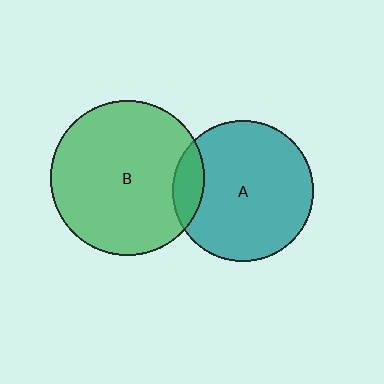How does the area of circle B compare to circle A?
Approximately 1.2 times.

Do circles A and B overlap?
Yes.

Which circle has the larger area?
Circle B (green).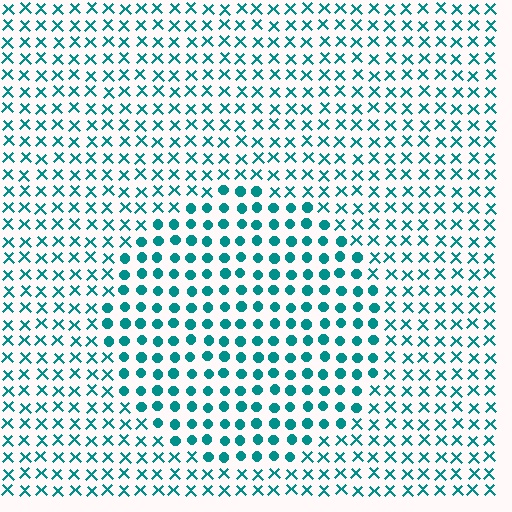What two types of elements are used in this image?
The image uses circles inside the circle region and X marks outside it.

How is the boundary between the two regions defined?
The boundary is defined by a change in element shape: circles inside vs. X marks outside. All elements share the same color and spacing.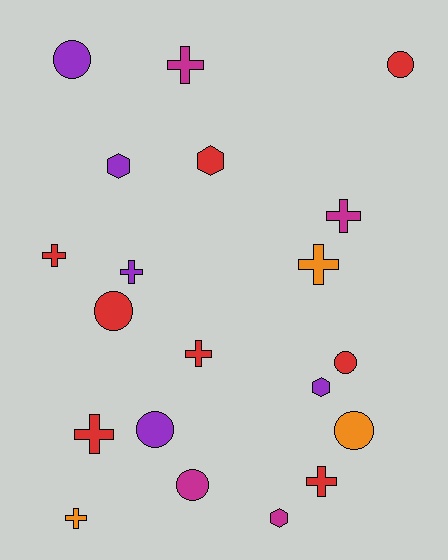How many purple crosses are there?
There is 1 purple cross.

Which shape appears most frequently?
Cross, with 9 objects.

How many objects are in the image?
There are 20 objects.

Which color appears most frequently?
Red, with 8 objects.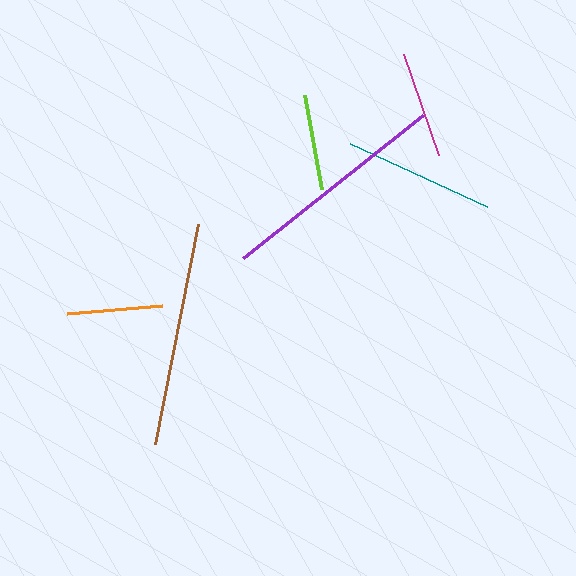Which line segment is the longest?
The purple line is the longest at approximately 230 pixels.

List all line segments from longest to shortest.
From longest to shortest: purple, brown, teal, magenta, orange, lime.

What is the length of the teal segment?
The teal segment is approximately 151 pixels long.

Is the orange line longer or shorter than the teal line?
The teal line is longer than the orange line.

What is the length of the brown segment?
The brown segment is approximately 225 pixels long.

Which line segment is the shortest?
The lime line is the shortest at approximately 95 pixels.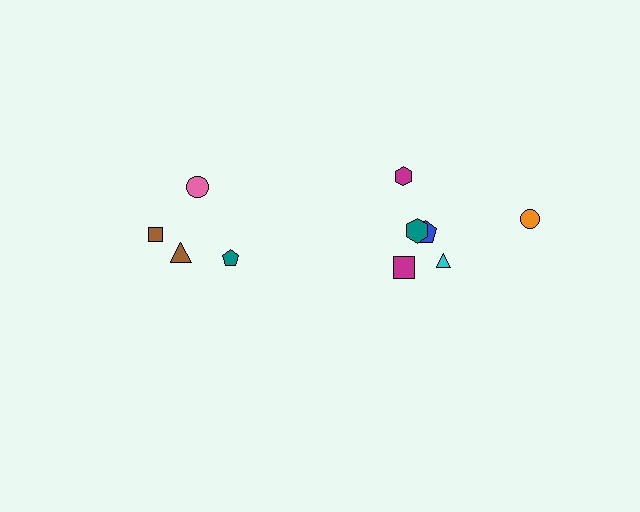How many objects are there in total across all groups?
There are 10 objects.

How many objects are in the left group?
There are 4 objects.